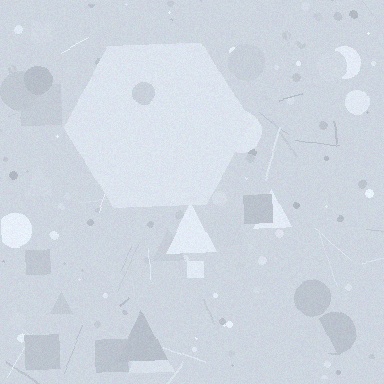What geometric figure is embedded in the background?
A hexagon is embedded in the background.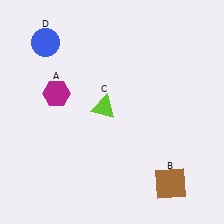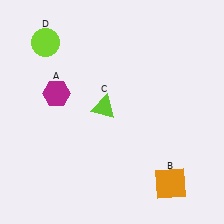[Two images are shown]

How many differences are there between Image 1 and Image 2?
There are 2 differences between the two images.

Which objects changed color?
B changed from brown to orange. D changed from blue to lime.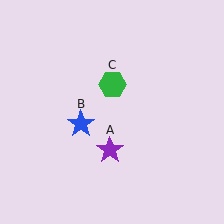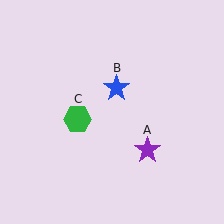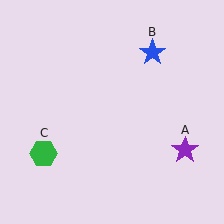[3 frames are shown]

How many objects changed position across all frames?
3 objects changed position: purple star (object A), blue star (object B), green hexagon (object C).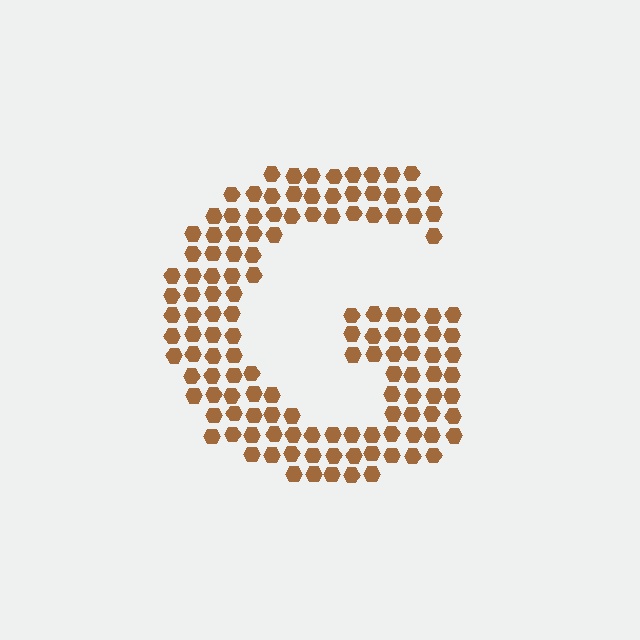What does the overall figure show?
The overall figure shows the letter G.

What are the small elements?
The small elements are hexagons.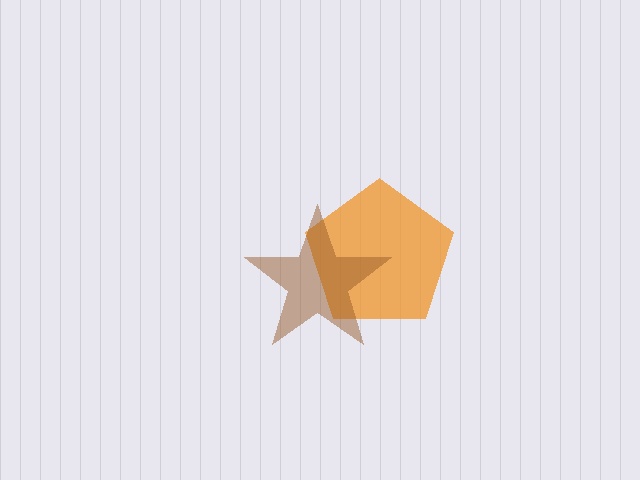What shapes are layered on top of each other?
The layered shapes are: an orange pentagon, a brown star.